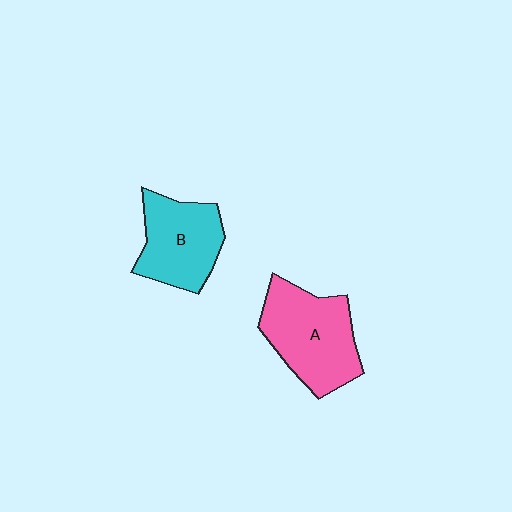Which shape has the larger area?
Shape A (pink).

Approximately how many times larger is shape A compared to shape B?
Approximately 1.2 times.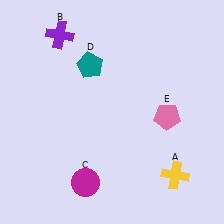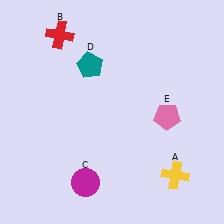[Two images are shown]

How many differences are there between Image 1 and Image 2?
There is 1 difference between the two images.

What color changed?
The cross (B) changed from purple in Image 1 to red in Image 2.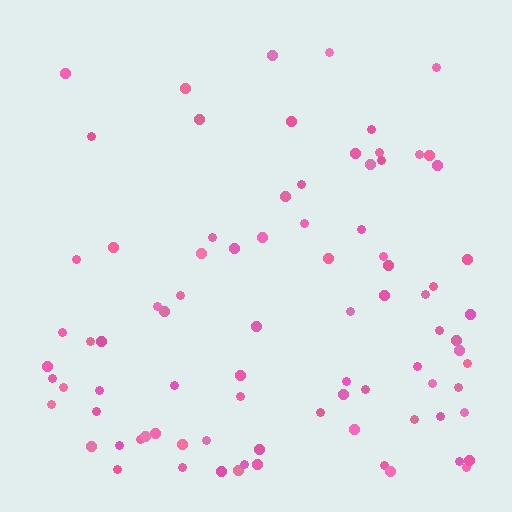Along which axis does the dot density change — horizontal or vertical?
Vertical.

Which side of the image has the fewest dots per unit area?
The top.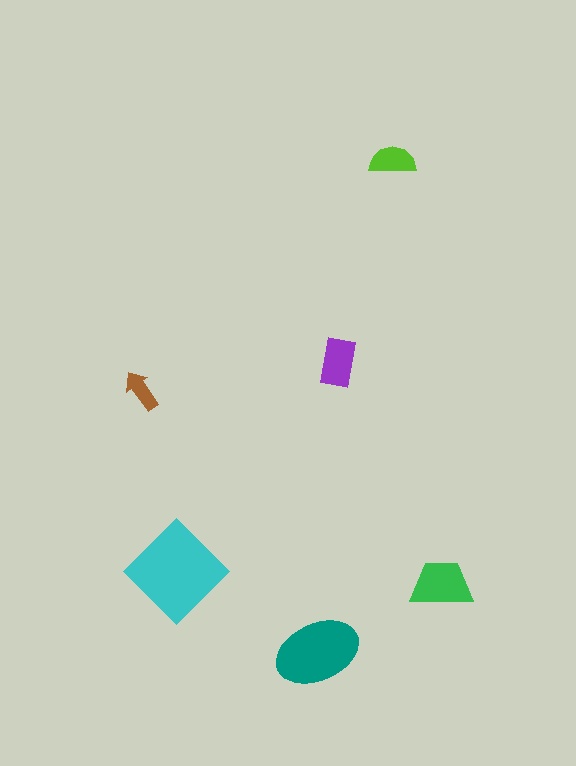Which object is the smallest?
The brown arrow.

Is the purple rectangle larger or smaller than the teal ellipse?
Smaller.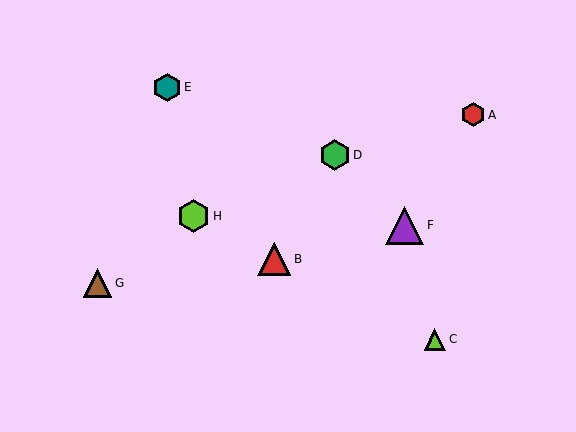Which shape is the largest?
The purple triangle (labeled F) is the largest.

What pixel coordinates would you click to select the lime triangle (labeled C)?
Click at (435, 340) to select the lime triangle C.